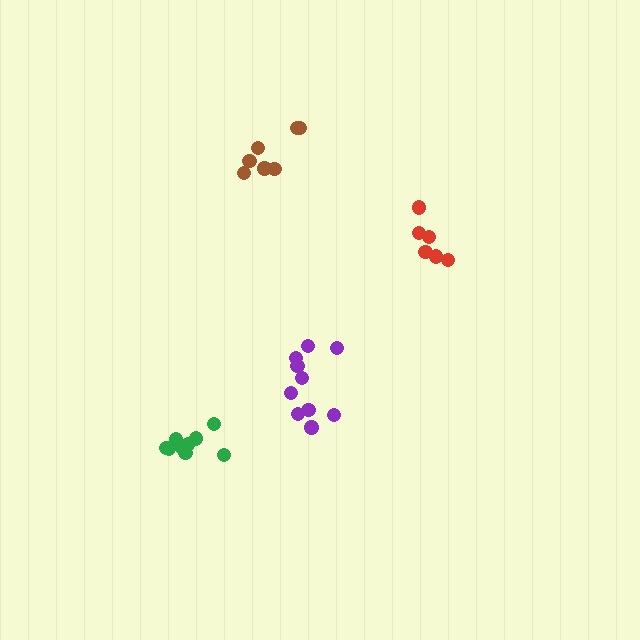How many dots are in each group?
Group 1: 9 dots, Group 2: 10 dots, Group 3: 7 dots, Group 4: 6 dots (32 total).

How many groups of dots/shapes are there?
There are 4 groups.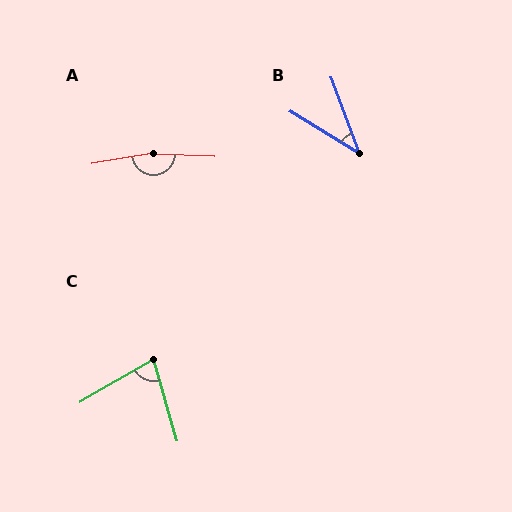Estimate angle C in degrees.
Approximately 76 degrees.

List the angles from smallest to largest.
B (38°), C (76°), A (167°).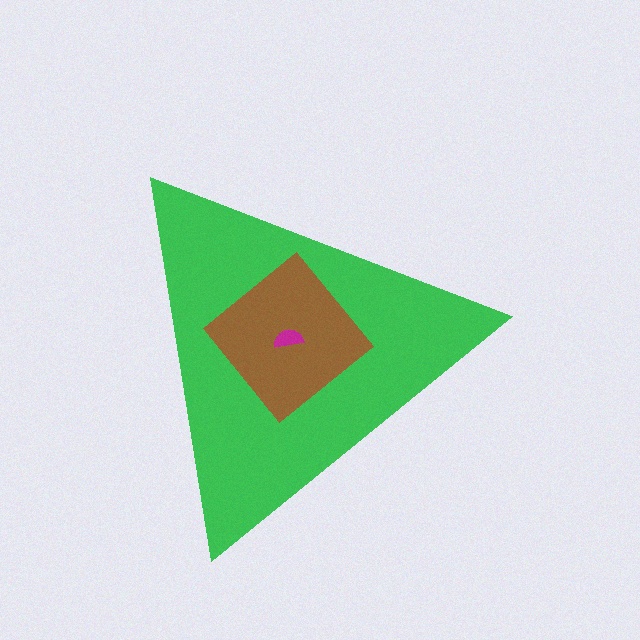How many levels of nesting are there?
3.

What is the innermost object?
The magenta semicircle.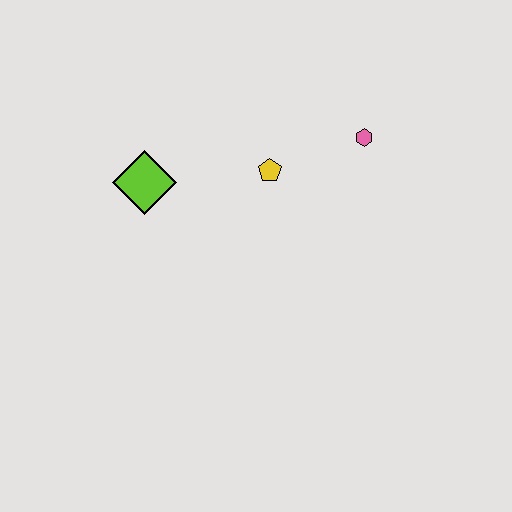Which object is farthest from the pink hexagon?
The lime diamond is farthest from the pink hexagon.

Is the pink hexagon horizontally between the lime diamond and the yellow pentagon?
No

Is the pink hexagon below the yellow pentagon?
No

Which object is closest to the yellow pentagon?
The pink hexagon is closest to the yellow pentagon.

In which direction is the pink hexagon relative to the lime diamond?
The pink hexagon is to the right of the lime diamond.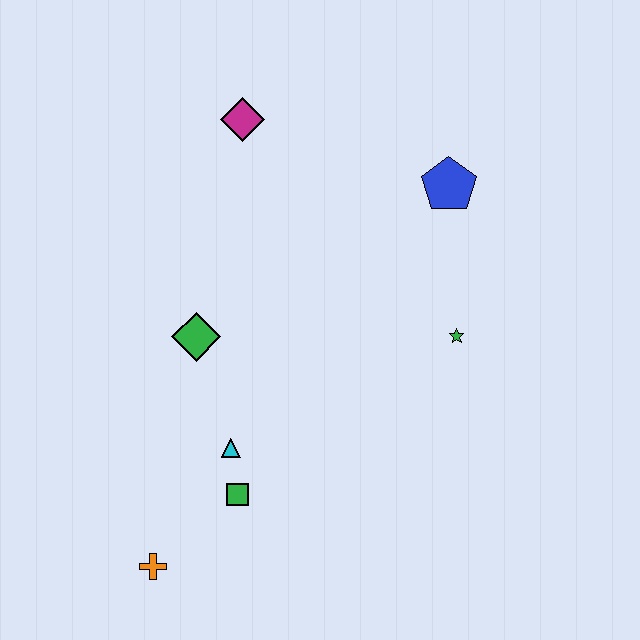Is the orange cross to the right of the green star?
No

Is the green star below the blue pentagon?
Yes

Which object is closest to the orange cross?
The green square is closest to the orange cross.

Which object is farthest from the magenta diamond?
The orange cross is farthest from the magenta diamond.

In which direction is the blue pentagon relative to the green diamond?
The blue pentagon is to the right of the green diamond.